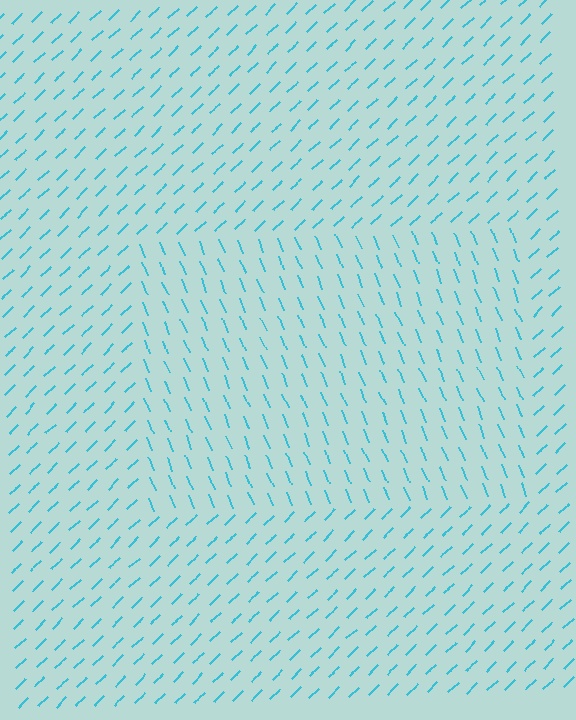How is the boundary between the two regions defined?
The boundary is defined purely by a change in line orientation (approximately 68 degrees difference). All lines are the same color and thickness.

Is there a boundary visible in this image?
Yes, there is a texture boundary formed by a change in line orientation.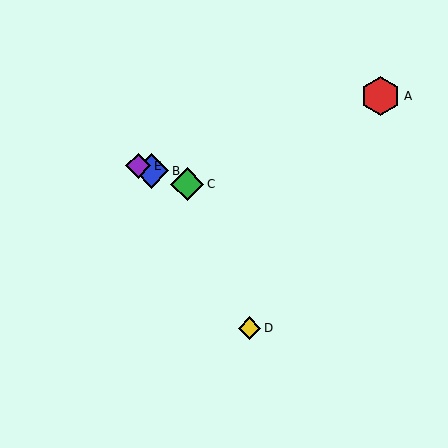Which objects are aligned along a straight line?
Objects B, C, E are aligned along a straight line.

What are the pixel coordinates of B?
Object B is at (152, 171).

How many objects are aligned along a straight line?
3 objects (B, C, E) are aligned along a straight line.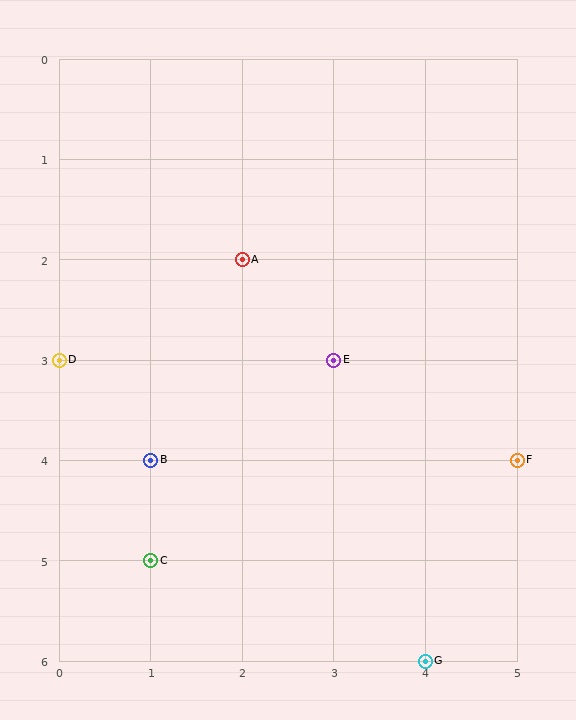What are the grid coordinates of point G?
Point G is at grid coordinates (4, 6).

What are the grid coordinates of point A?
Point A is at grid coordinates (2, 2).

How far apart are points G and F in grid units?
Points G and F are 1 column and 2 rows apart (about 2.2 grid units diagonally).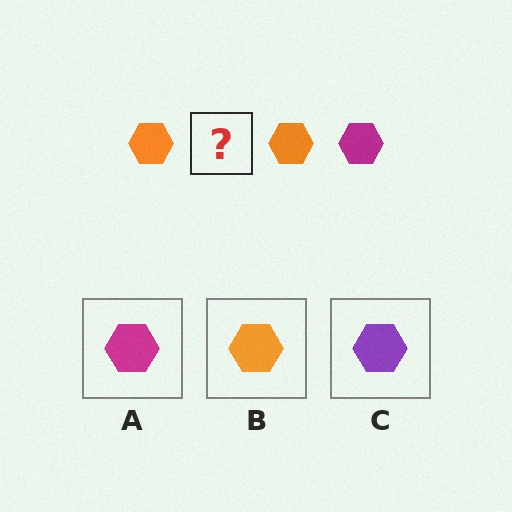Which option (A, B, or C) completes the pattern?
A.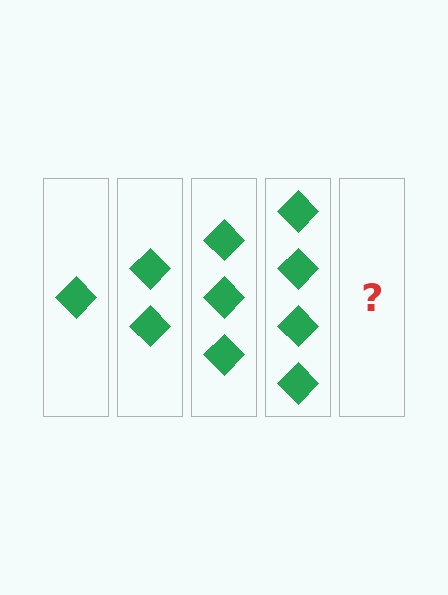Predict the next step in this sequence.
The next step is 5 diamonds.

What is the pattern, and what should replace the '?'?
The pattern is that each step adds one more diamond. The '?' should be 5 diamonds.